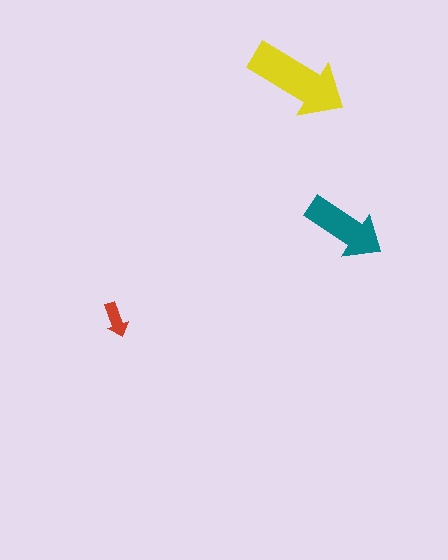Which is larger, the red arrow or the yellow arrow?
The yellow one.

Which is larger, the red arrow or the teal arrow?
The teal one.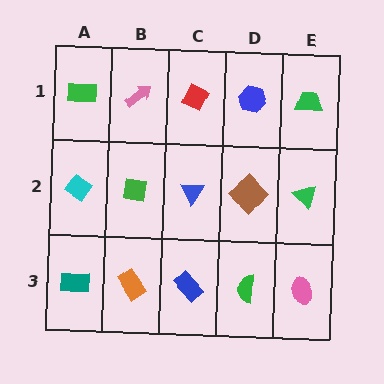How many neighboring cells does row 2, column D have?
4.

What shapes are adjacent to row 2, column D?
A blue hexagon (row 1, column D), a green semicircle (row 3, column D), a blue triangle (row 2, column C), a green triangle (row 2, column E).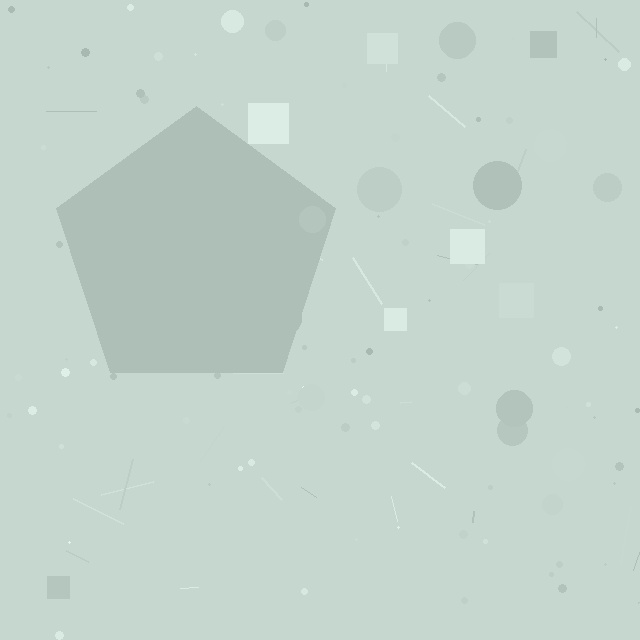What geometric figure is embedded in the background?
A pentagon is embedded in the background.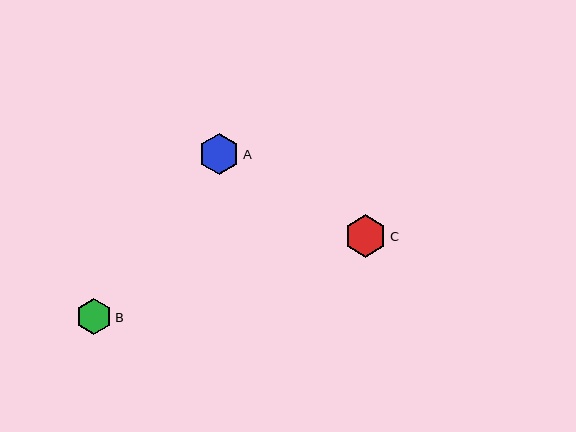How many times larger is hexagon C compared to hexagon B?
Hexagon C is approximately 1.2 times the size of hexagon B.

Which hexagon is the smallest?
Hexagon B is the smallest with a size of approximately 36 pixels.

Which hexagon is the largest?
Hexagon C is the largest with a size of approximately 43 pixels.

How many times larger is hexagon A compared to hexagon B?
Hexagon A is approximately 1.1 times the size of hexagon B.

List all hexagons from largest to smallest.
From largest to smallest: C, A, B.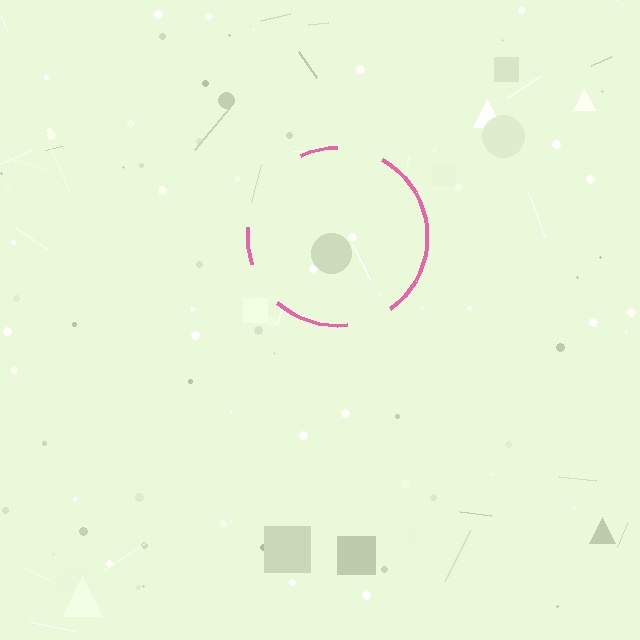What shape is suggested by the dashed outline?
The dashed outline suggests a circle.